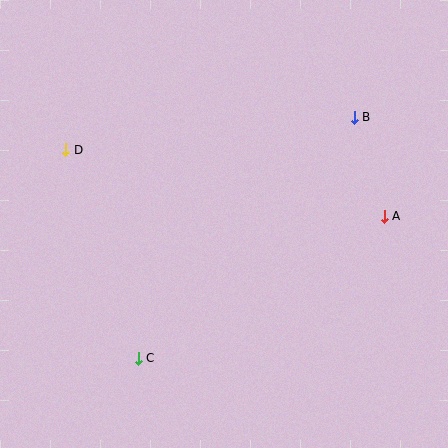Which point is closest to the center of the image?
Point C at (138, 359) is closest to the center.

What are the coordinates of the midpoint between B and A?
The midpoint between B and A is at (369, 167).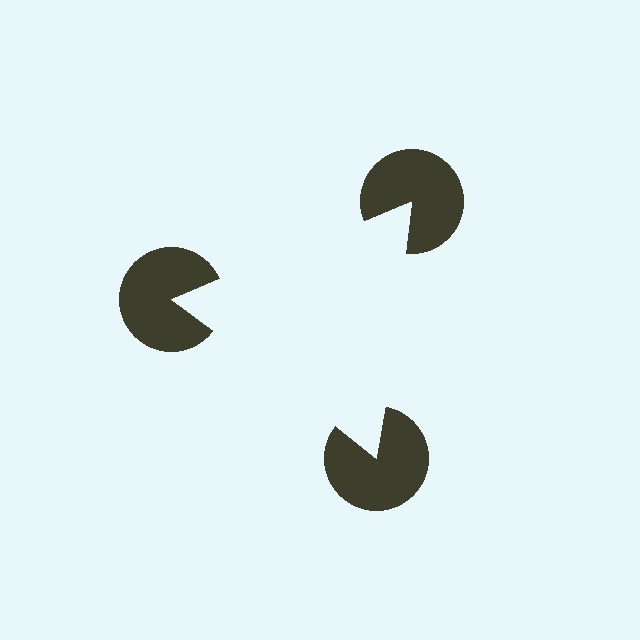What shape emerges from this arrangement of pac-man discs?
An illusory triangle — its edges are inferred from the aligned wedge cuts in the pac-man discs, not physically drawn.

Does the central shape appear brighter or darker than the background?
It typically appears slightly brighter than the background, even though no actual brightness change is drawn.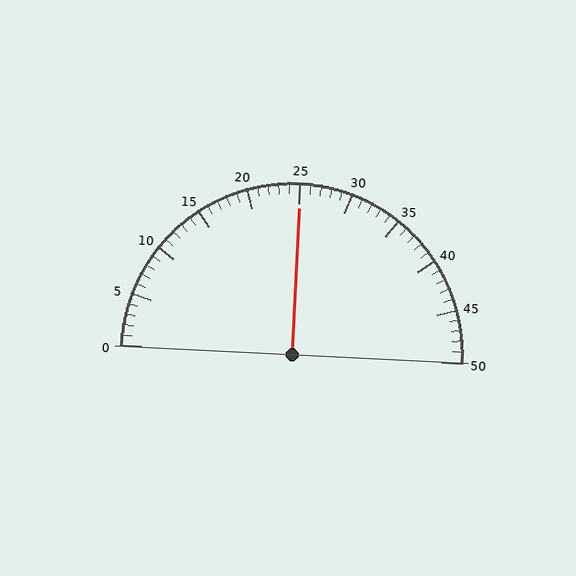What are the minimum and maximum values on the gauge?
The gauge ranges from 0 to 50.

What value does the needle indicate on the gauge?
The needle indicates approximately 25.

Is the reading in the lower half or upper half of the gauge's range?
The reading is in the upper half of the range (0 to 50).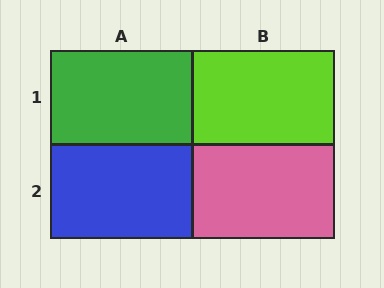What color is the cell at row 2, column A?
Blue.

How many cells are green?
1 cell is green.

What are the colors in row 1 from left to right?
Green, lime.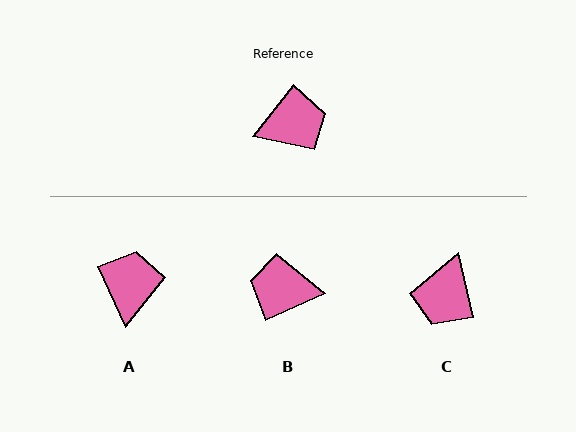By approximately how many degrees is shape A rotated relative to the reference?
Approximately 64 degrees counter-clockwise.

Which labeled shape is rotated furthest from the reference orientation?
B, about 153 degrees away.